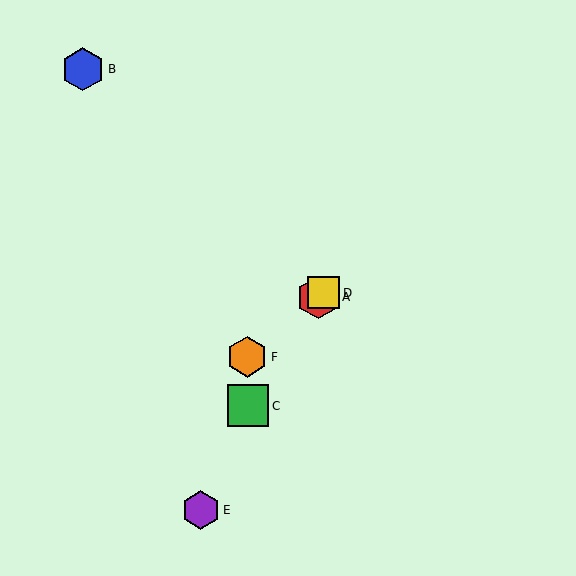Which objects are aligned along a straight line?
Objects A, D, F are aligned along a straight line.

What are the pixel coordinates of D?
Object D is at (323, 293).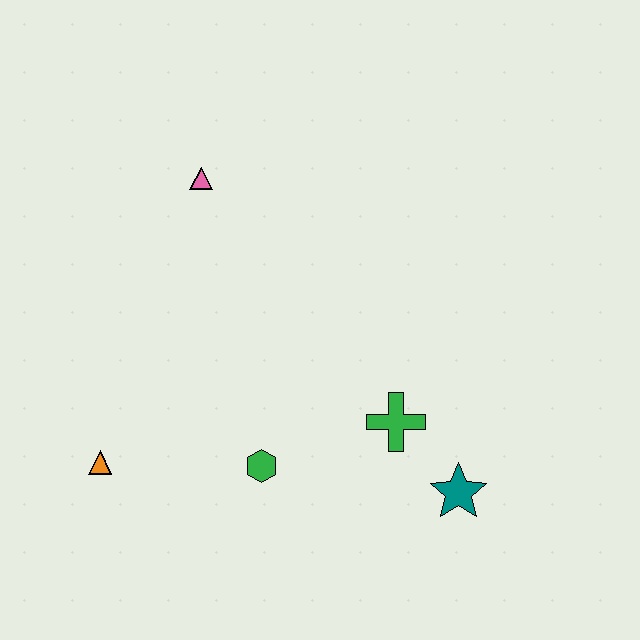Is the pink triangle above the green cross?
Yes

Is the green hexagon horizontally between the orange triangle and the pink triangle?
No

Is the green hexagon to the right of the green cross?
No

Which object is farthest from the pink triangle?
The teal star is farthest from the pink triangle.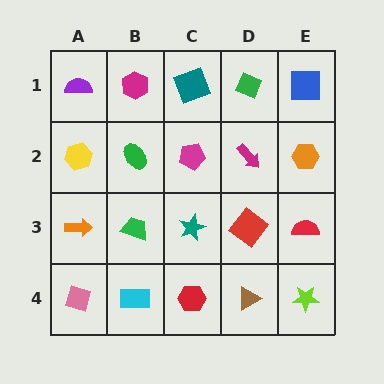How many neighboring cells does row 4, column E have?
2.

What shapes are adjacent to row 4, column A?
An orange arrow (row 3, column A), a cyan rectangle (row 4, column B).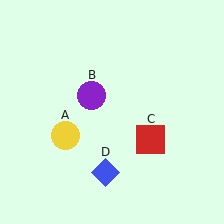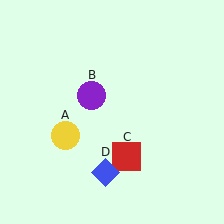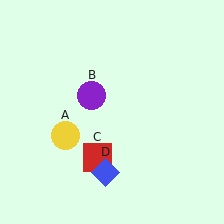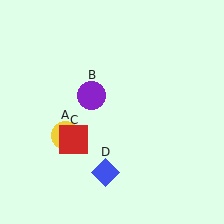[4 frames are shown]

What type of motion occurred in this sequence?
The red square (object C) rotated clockwise around the center of the scene.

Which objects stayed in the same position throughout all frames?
Yellow circle (object A) and purple circle (object B) and blue diamond (object D) remained stationary.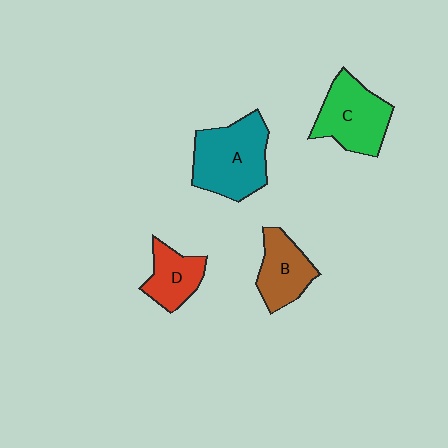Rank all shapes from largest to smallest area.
From largest to smallest: A (teal), C (green), B (brown), D (red).